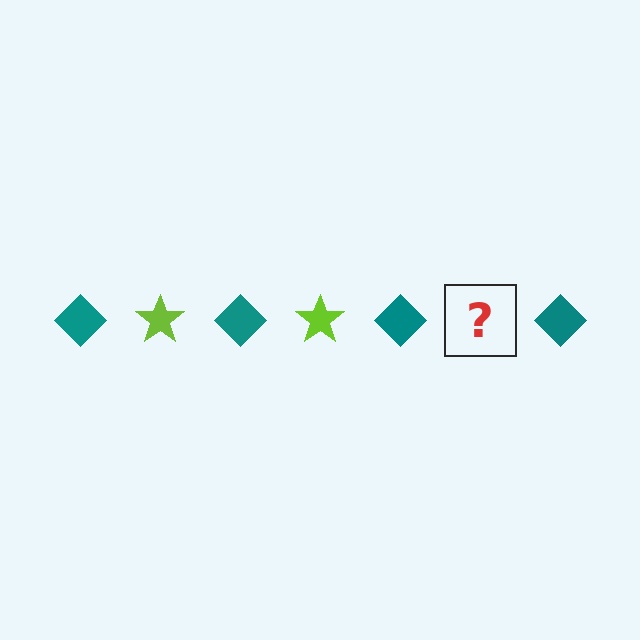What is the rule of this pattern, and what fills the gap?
The rule is that the pattern alternates between teal diamond and lime star. The gap should be filled with a lime star.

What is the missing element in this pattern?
The missing element is a lime star.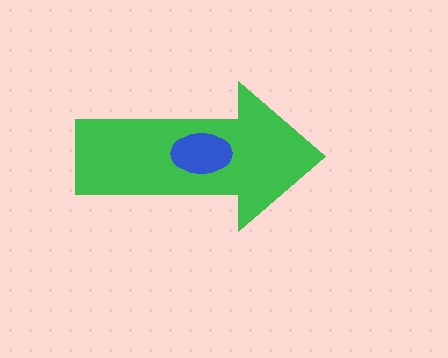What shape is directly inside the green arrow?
The blue ellipse.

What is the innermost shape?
The blue ellipse.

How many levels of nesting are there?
2.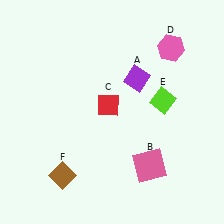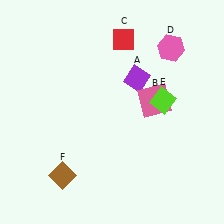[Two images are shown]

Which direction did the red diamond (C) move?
The red diamond (C) moved up.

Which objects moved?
The objects that moved are: the pink square (B), the red diamond (C).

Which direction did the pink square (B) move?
The pink square (B) moved up.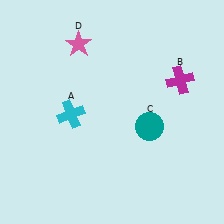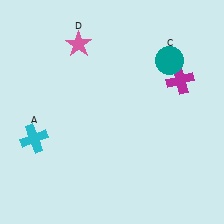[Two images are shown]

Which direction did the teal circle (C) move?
The teal circle (C) moved up.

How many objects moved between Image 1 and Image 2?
2 objects moved between the two images.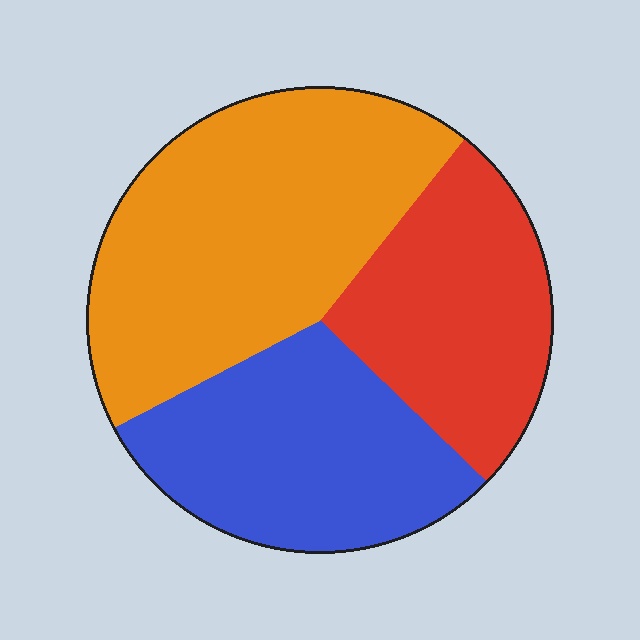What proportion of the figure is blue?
Blue covers 30% of the figure.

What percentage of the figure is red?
Red takes up between a sixth and a third of the figure.